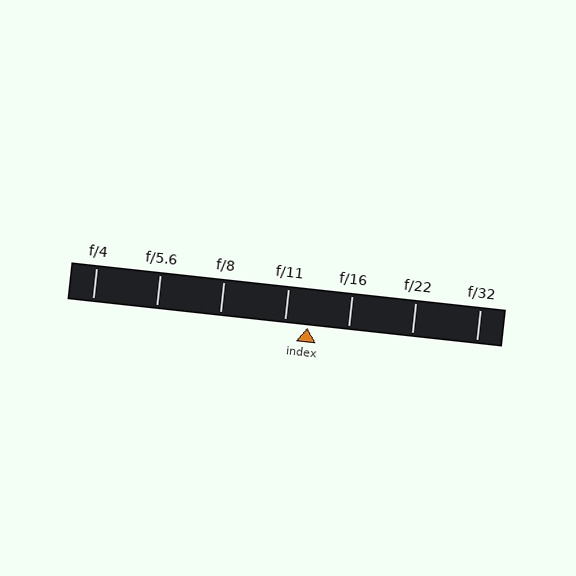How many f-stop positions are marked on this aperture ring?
There are 7 f-stop positions marked.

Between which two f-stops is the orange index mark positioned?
The index mark is between f/11 and f/16.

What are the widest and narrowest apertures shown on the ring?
The widest aperture shown is f/4 and the narrowest is f/32.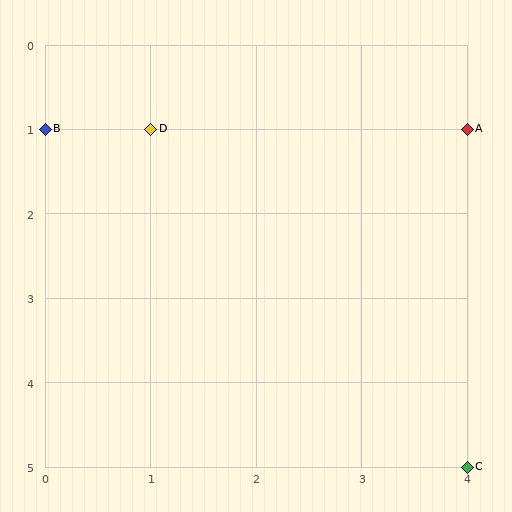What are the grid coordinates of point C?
Point C is at grid coordinates (4, 5).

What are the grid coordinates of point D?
Point D is at grid coordinates (1, 1).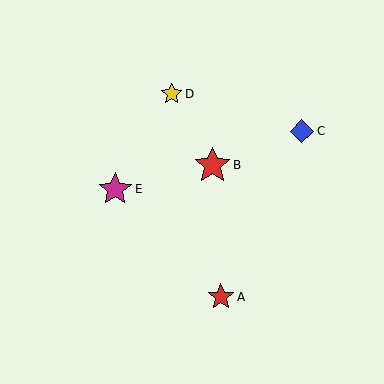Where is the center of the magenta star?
The center of the magenta star is at (115, 189).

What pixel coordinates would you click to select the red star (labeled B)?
Click at (212, 165) to select the red star B.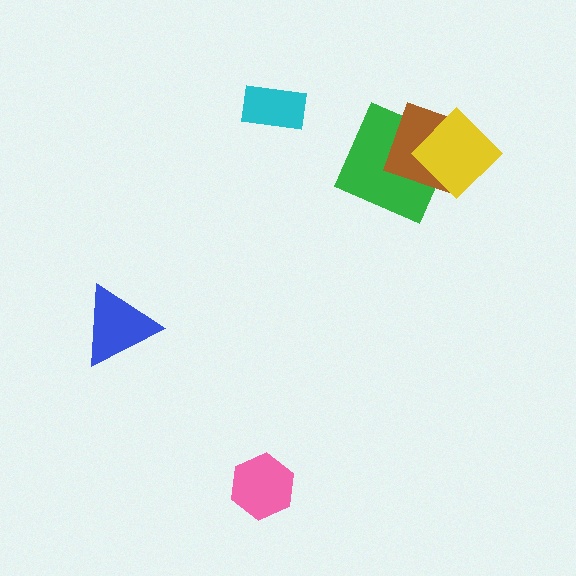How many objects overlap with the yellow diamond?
2 objects overlap with the yellow diamond.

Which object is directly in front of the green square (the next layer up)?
The brown square is directly in front of the green square.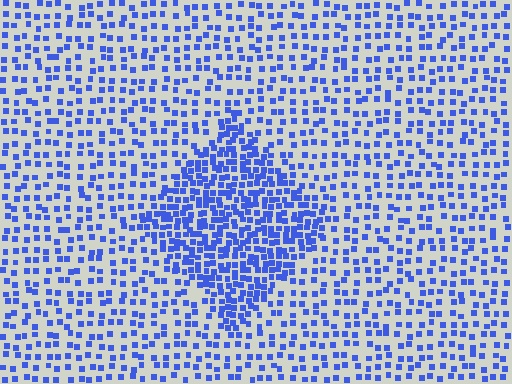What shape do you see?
I see a diamond.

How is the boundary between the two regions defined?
The boundary is defined by a change in element density (approximately 2.2x ratio). All elements are the same color, size, and shape.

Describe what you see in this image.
The image contains small blue elements arranged at two different densities. A diamond-shaped region is visible where the elements are more densely packed than the surrounding area.